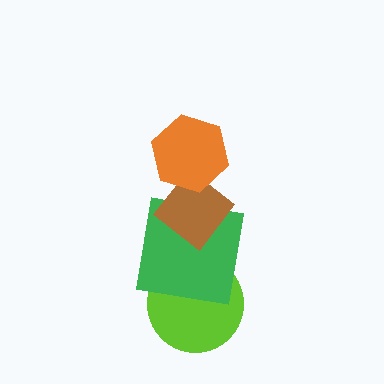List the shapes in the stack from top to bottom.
From top to bottom: the orange hexagon, the brown diamond, the green square, the lime circle.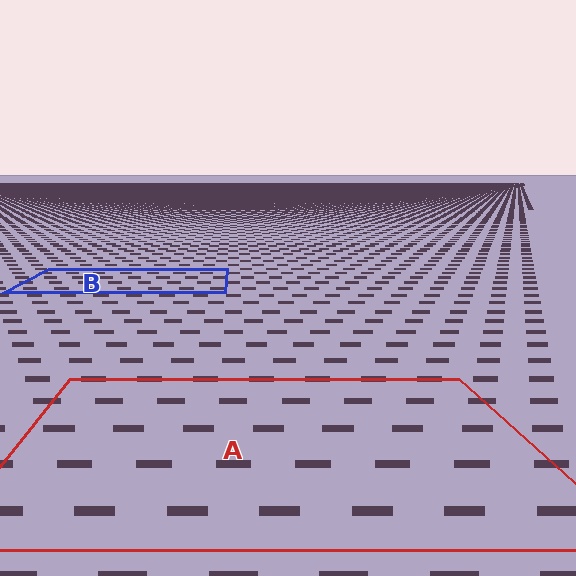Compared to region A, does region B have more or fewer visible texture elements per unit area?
Region B has more texture elements per unit area — they are packed more densely because it is farther away.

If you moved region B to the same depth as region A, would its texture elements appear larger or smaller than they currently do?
They would appear larger. At a closer depth, the same texture elements are projected at a bigger on-screen size.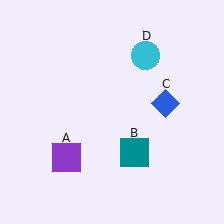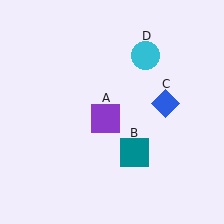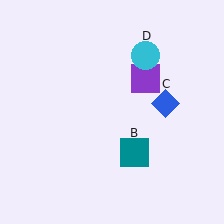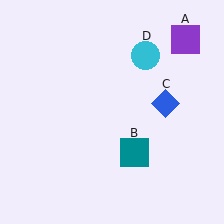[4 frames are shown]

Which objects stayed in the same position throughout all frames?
Teal square (object B) and blue diamond (object C) and cyan circle (object D) remained stationary.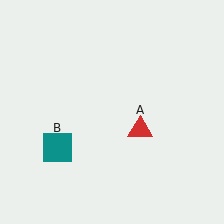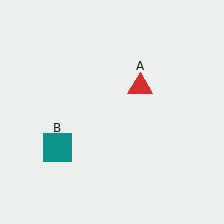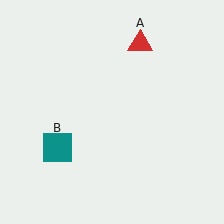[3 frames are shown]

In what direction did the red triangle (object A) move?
The red triangle (object A) moved up.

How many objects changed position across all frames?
1 object changed position: red triangle (object A).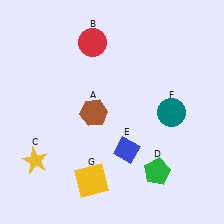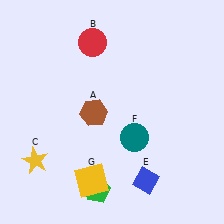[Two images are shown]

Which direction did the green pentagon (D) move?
The green pentagon (D) moved left.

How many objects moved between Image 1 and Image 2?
3 objects moved between the two images.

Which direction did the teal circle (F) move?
The teal circle (F) moved left.